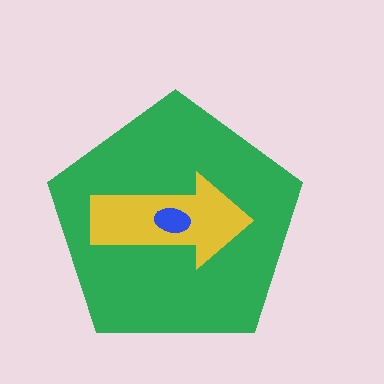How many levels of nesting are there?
3.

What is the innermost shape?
The blue ellipse.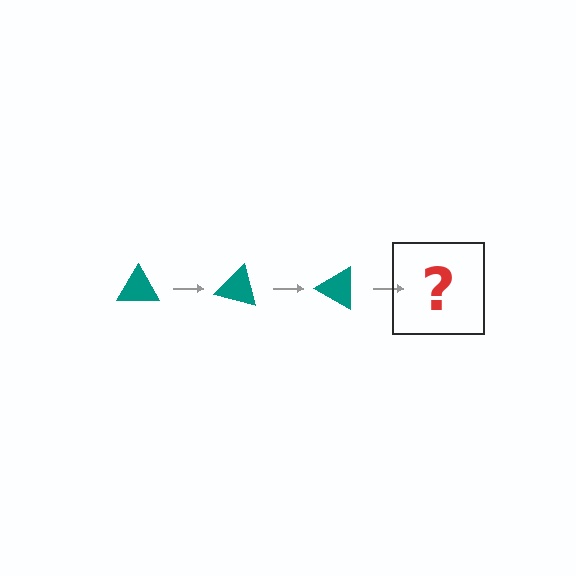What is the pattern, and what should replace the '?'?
The pattern is that the triangle rotates 15 degrees each step. The '?' should be a teal triangle rotated 45 degrees.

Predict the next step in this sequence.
The next step is a teal triangle rotated 45 degrees.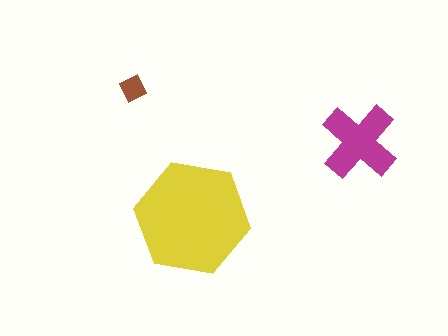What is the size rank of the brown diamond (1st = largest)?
3rd.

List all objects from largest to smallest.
The yellow hexagon, the magenta cross, the brown diamond.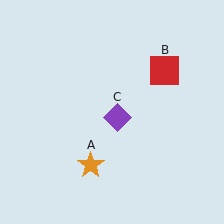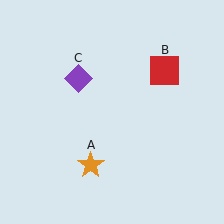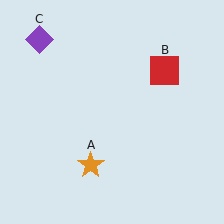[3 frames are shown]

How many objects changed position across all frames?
1 object changed position: purple diamond (object C).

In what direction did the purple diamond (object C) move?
The purple diamond (object C) moved up and to the left.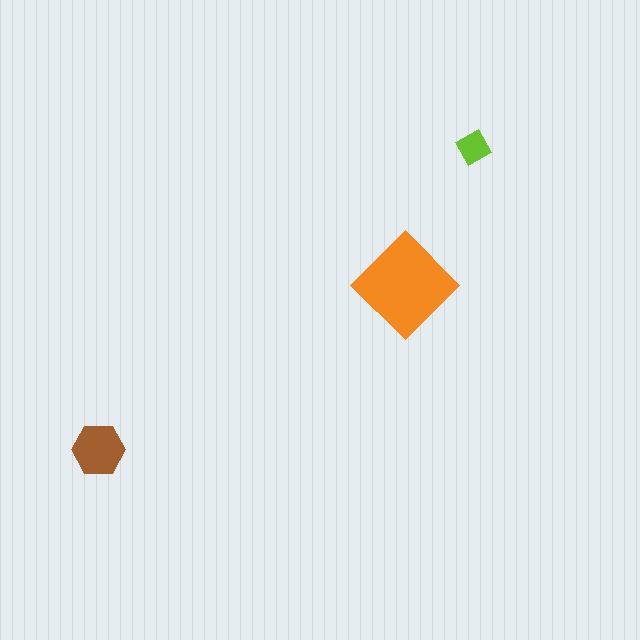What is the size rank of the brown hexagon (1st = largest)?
2nd.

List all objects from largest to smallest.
The orange diamond, the brown hexagon, the lime diamond.